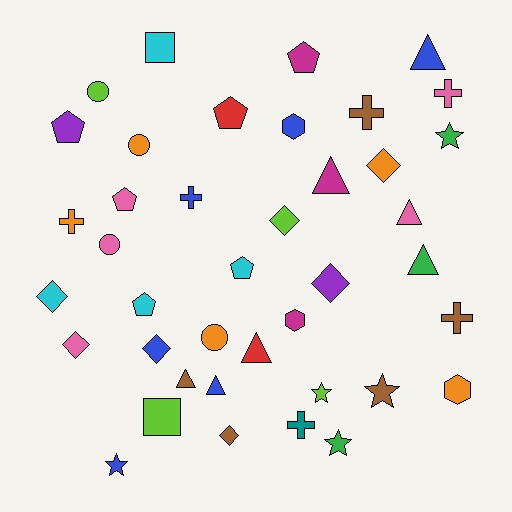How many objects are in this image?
There are 40 objects.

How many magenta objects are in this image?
There are 3 magenta objects.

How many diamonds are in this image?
There are 7 diamonds.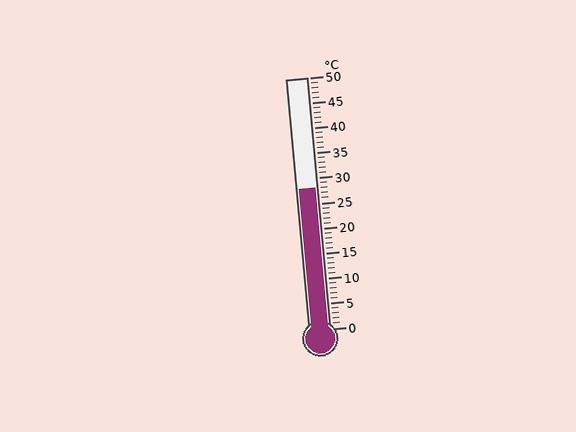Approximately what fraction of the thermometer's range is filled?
The thermometer is filled to approximately 55% of its range.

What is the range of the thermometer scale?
The thermometer scale ranges from 0°C to 50°C.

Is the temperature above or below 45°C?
The temperature is below 45°C.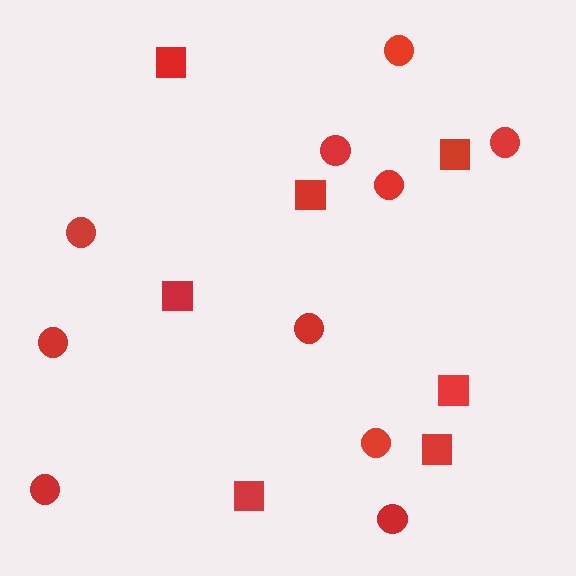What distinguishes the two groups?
There are 2 groups: one group of circles (10) and one group of squares (7).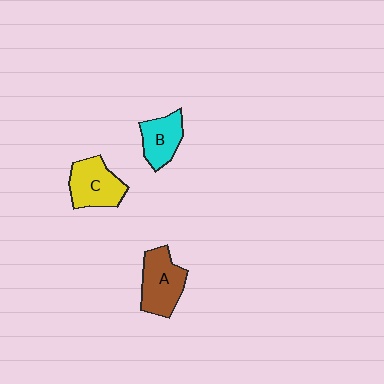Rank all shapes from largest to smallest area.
From largest to smallest: A (brown), C (yellow), B (cyan).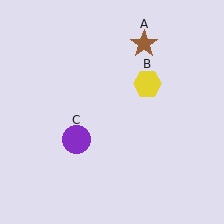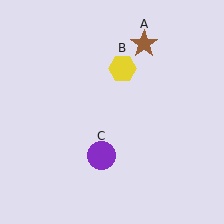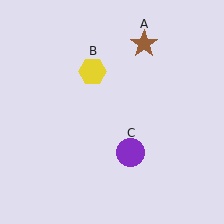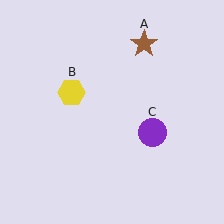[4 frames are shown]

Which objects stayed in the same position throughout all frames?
Brown star (object A) remained stationary.